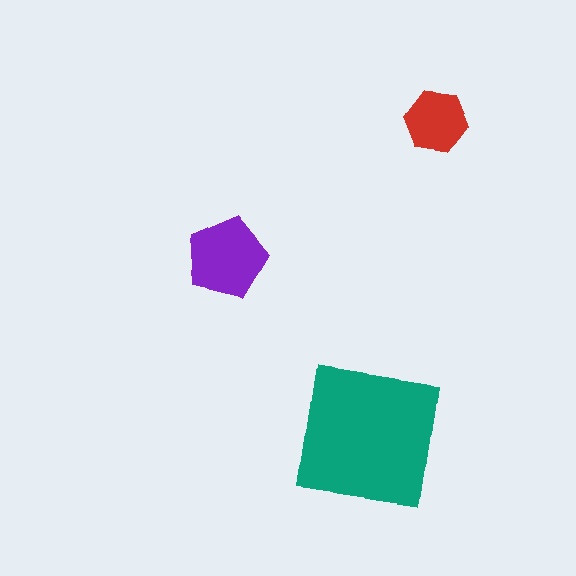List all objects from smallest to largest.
The red hexagon, the purple pentagon, the teal square.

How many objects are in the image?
There are 3 objects in the image.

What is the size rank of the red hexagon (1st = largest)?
3rd.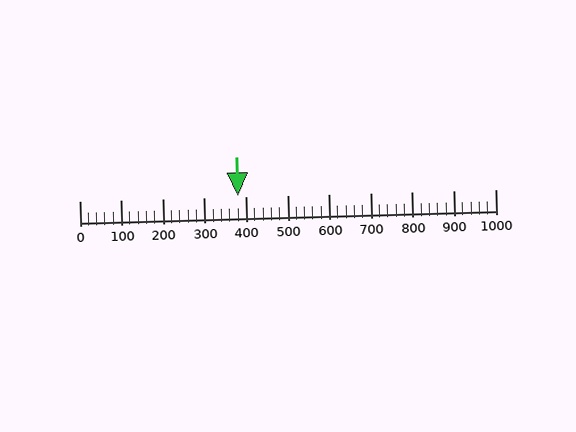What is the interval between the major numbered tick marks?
The major tick marks are spaced 100 units apart.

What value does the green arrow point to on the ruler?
The green arrow points to approximately 381.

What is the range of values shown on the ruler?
The ruler shows values from 0 to 1000.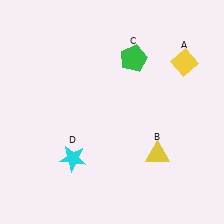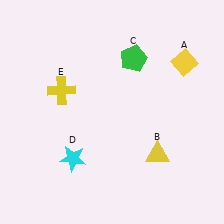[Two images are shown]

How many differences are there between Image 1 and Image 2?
There is 1 difference between the two images.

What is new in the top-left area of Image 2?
A yellow cross (E) was added in the top-left area of Image 2.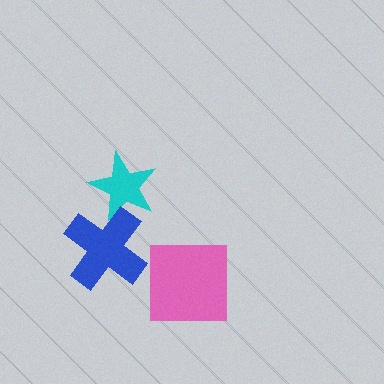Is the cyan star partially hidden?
Yes, it is partially covered by another shape.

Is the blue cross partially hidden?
No, no other shape covers it.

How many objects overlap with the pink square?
0 objects overlap with the pink square.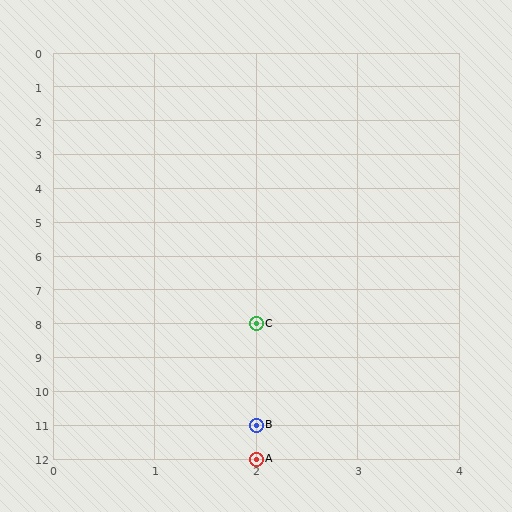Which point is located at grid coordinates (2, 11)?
Point B is at (2, 11).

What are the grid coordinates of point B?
Point B is at grid coordinates (2, 11).